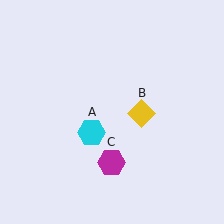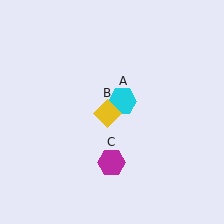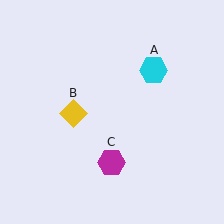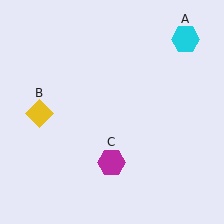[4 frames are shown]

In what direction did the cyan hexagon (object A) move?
The cyan hexagon (object A) moved up and to the right.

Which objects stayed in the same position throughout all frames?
Magenta hexagon (object C) remained stationary.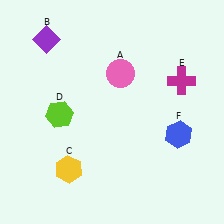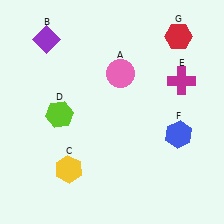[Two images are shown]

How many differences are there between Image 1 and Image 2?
There is 1 difference between the two images.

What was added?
A red hexagon (G) was added in Image 2.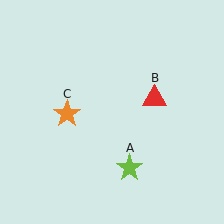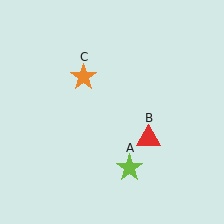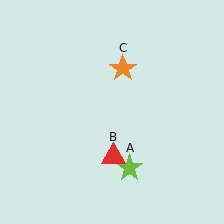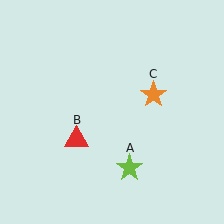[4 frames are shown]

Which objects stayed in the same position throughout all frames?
Lime star (object A) remained stationary.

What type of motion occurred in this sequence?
The red triangle (object B), orange star (object C) rotated clockwise around the center of the scene.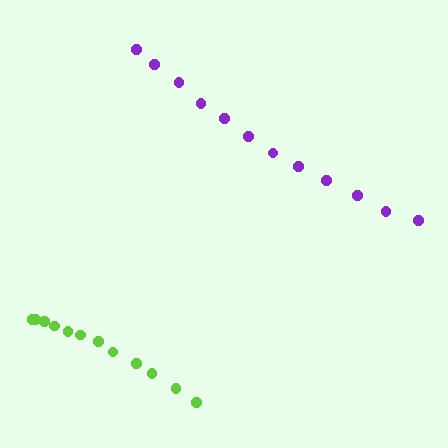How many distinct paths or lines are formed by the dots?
There are 2 distinct paths.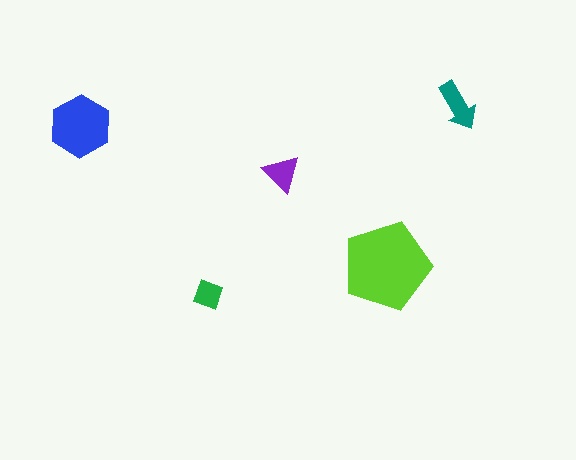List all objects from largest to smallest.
The lime pentagon, the blue hexagon, the teal arrow, the purple triangle, the green diamond.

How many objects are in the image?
There are 5 objects in the image.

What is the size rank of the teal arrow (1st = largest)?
3rd.